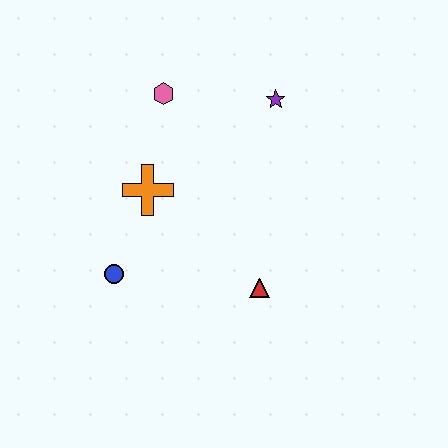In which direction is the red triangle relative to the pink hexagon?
The red triangle is below the pink hexagon.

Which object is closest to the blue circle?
The orange cross is closest to the blue circle.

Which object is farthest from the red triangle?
The pink hexagon is farthest from the red triangle.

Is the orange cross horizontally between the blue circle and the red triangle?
Yes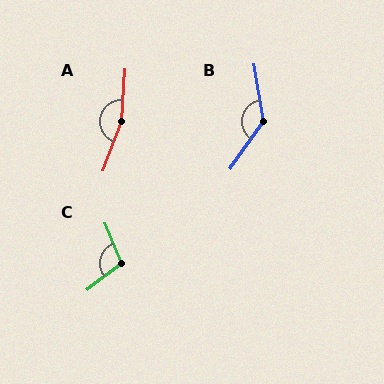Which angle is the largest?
A, at approximately 163 degrees.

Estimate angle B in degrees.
Approximately 135 degrees.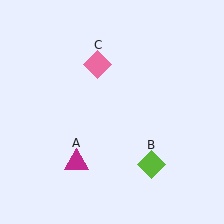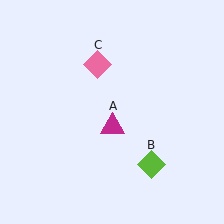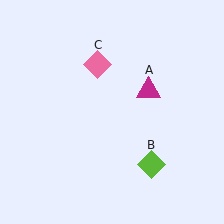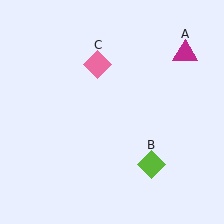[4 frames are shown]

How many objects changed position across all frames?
1 object changed position: magenta triangle (object A).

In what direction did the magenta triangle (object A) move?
The magenta triangle (object A) moved up and to the right.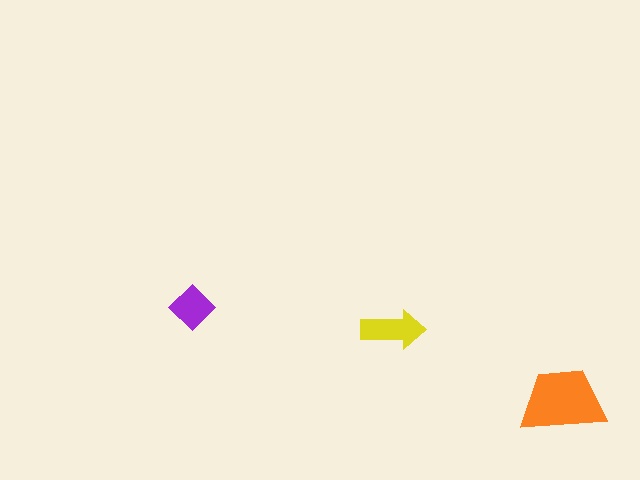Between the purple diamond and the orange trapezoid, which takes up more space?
The orange trapezoid.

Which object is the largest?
The orange trapezoid.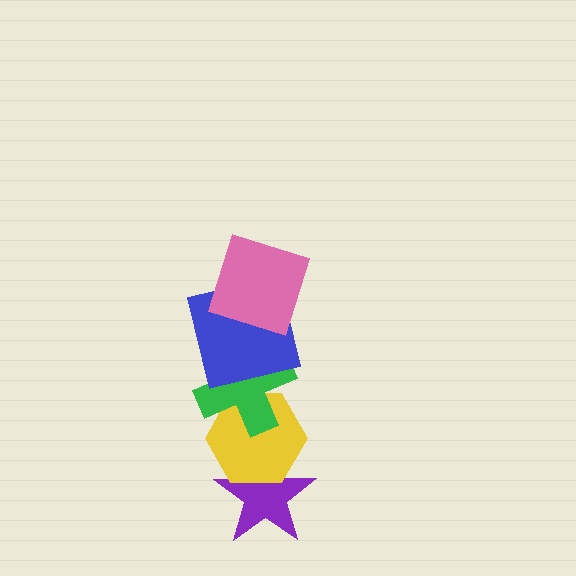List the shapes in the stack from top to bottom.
From top to bottom: the pink square, the blue square, the green cross, the yellow hexagon, the purple star.